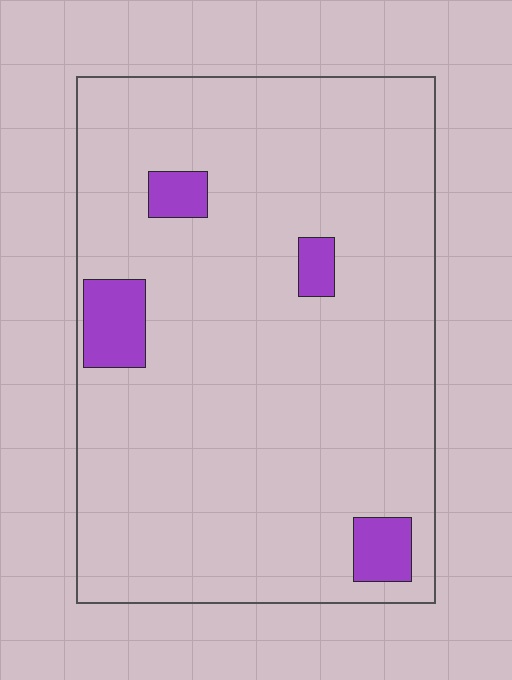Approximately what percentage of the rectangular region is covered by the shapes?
Approximately 10%.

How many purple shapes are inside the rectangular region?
4.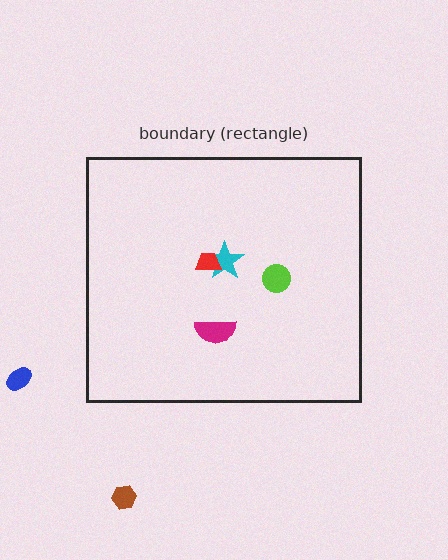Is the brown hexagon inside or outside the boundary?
Outside.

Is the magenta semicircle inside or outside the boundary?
Inside.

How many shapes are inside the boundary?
4 inside, 2 outside.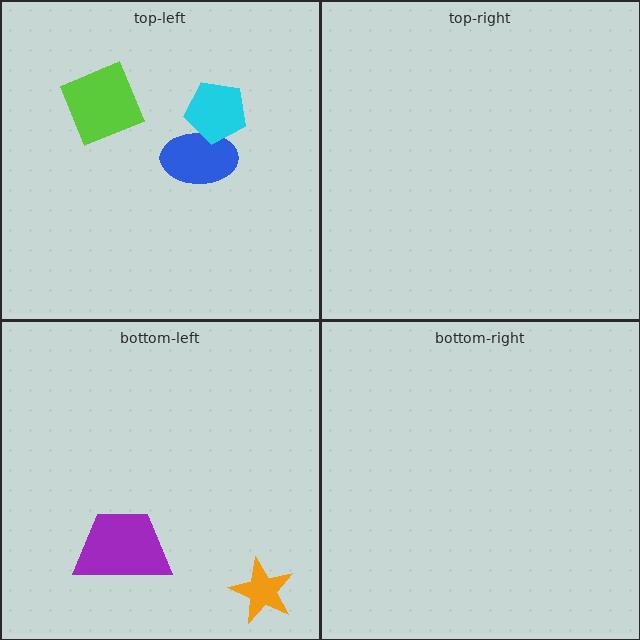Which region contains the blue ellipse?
The top-left region.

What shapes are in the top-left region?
The lime diamond, the blue ellipse, the cyan pentagon.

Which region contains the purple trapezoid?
The bottom-left region.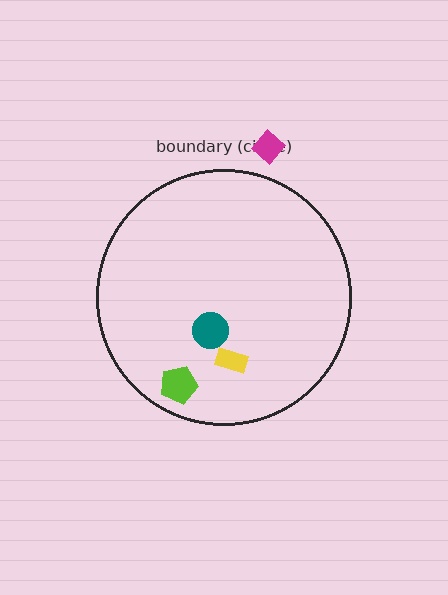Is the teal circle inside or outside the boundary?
Inside.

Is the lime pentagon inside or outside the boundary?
Inside.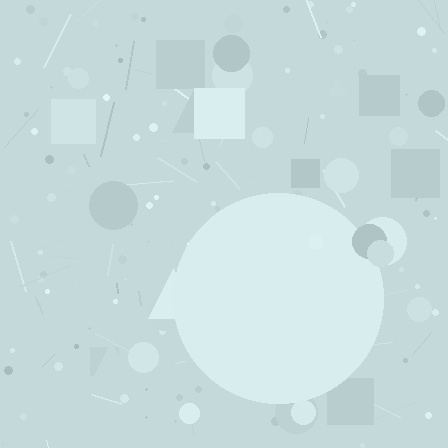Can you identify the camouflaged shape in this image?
The camouflaged shape is a circle.